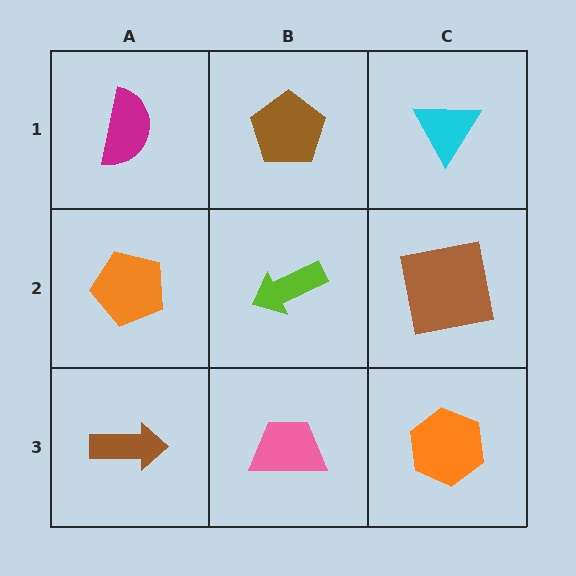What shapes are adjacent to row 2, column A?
A magenta semicircle (row 1, column A), a brown arrow (row 3, column A), a lime arrow (row 2, column B).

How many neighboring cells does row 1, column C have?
2.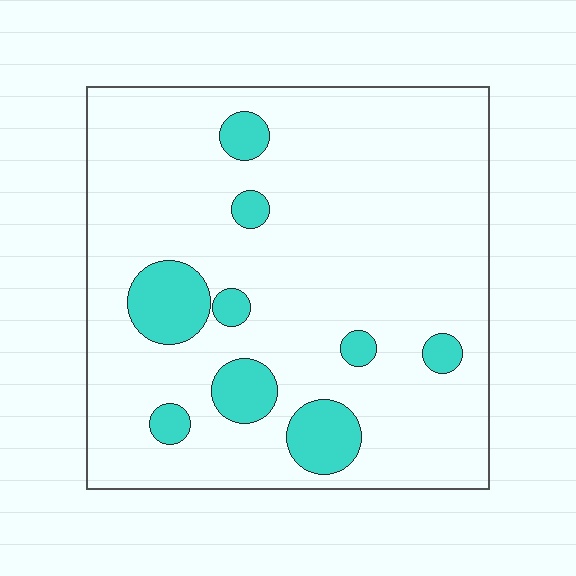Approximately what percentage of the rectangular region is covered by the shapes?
Approximately 15%.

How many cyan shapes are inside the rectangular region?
9.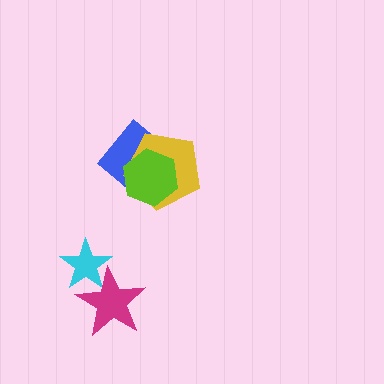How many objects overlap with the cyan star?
1 object overlaps with the cyan star.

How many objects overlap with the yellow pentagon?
2 objects overlap with the yellow pentagon.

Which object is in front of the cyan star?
The magenta star is in front of the cyan star.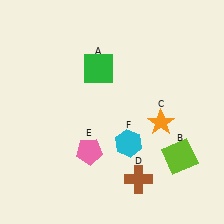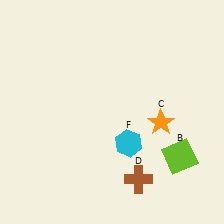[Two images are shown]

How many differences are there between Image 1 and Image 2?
There are 2 differences between the two images.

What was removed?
The green square (A), the pink pentagon (E) were removed in Image 2.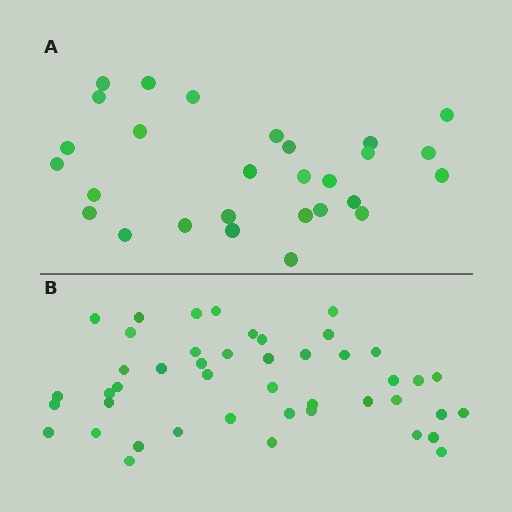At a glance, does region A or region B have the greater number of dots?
Region B (the bottom region) has more dots.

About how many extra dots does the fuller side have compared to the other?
Region B has approximately 15 more dots than region A.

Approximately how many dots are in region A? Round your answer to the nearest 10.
About 30 dots. (The exact count is 28, which rounds to 30.)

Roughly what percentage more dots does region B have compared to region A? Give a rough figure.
About 60% more.